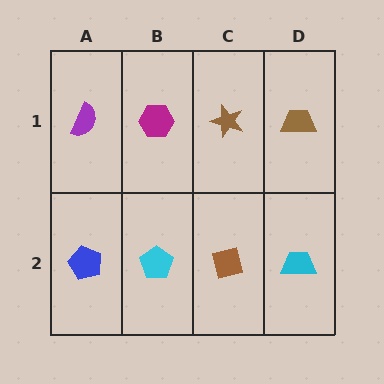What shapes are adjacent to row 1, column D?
A cyan trapezoid (row 2, column D), a brown star (row 1, column C).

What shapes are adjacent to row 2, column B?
A magenta hexagon (row 1, column B), a blue pentagon (row 2, column A), a brown square (row 2, column C).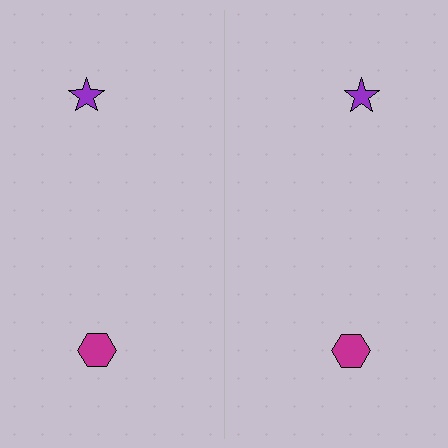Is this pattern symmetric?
Yes, this pattern has bilateral (reflection) symmetry.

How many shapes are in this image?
There are 4 shapes in this image.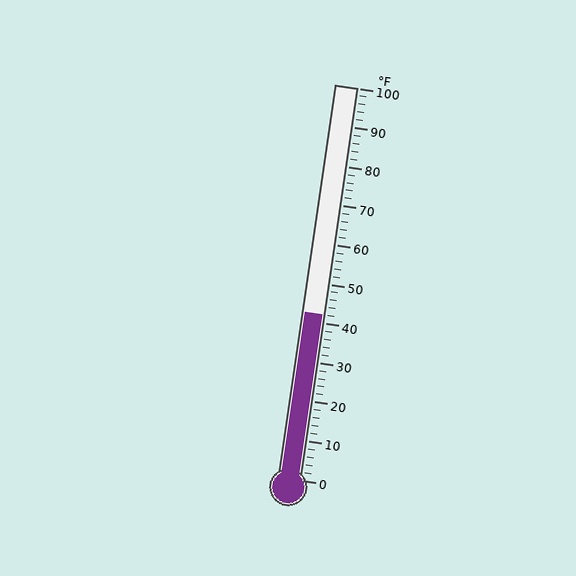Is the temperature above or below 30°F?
The temperature is above 30°F.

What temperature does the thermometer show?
The thermometer shows approximately 42°F.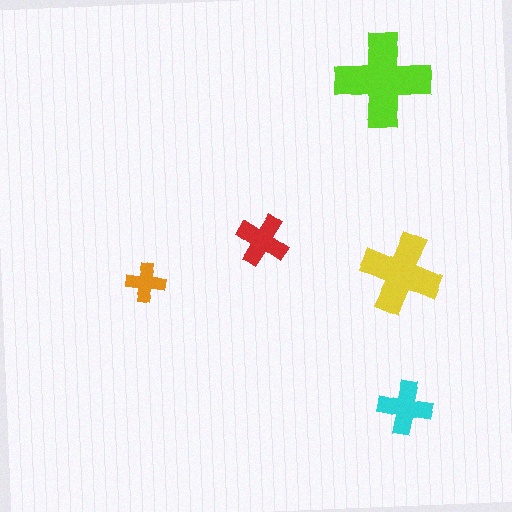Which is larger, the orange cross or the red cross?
The red one.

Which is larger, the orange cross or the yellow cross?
The yellow one.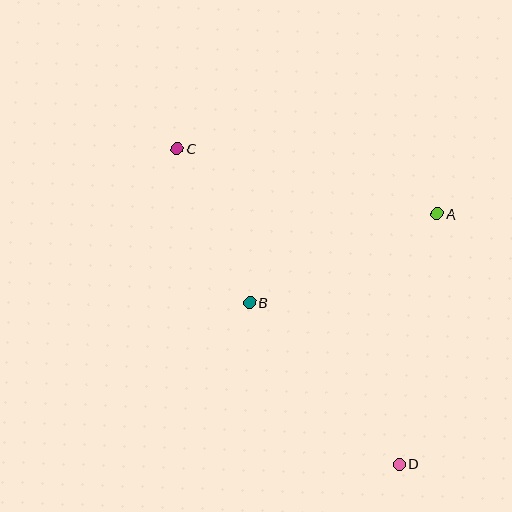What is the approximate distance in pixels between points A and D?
The distance between A and D is approximately 253 pixels.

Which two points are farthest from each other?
Points C and D are farthest from each other.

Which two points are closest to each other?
Points B and C are closest to each other.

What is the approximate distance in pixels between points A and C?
The distance between A and C is approximately 268 pixels.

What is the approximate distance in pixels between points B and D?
The distance between B and D is approximately 220 pixels.